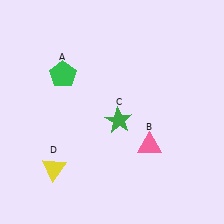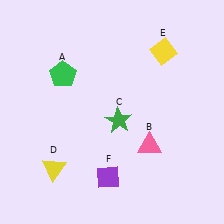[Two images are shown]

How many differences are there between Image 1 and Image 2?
There are 2 differences between the two images.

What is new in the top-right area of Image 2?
A yellow diamond (E) was added in the top-right area of Image 2.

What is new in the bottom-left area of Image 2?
A purple diamond (F) was added in the bottom-left area of Image 2.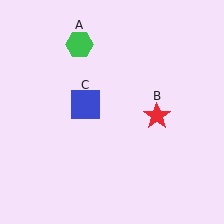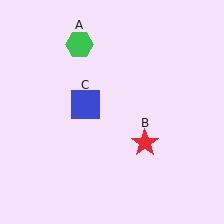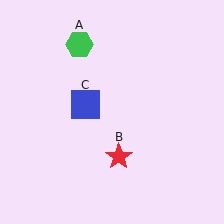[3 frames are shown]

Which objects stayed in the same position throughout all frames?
Green hexagon (object A) and blue square (object C) remained stationary.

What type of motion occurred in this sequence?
The red star (object B) rotated clockwise around the center of the scene.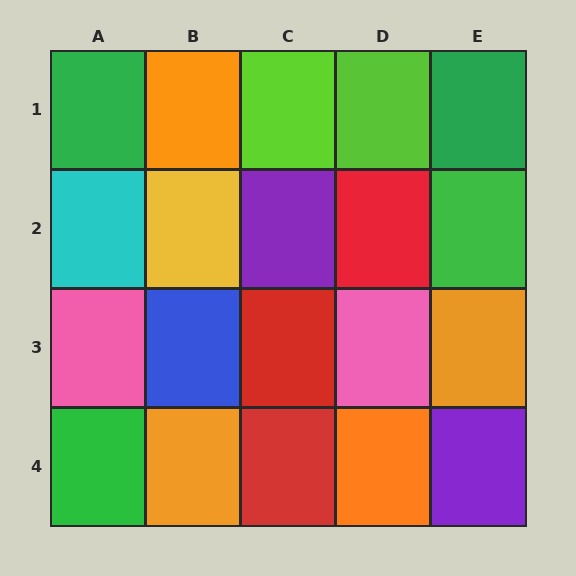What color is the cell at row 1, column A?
Green.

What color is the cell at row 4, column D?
Orange.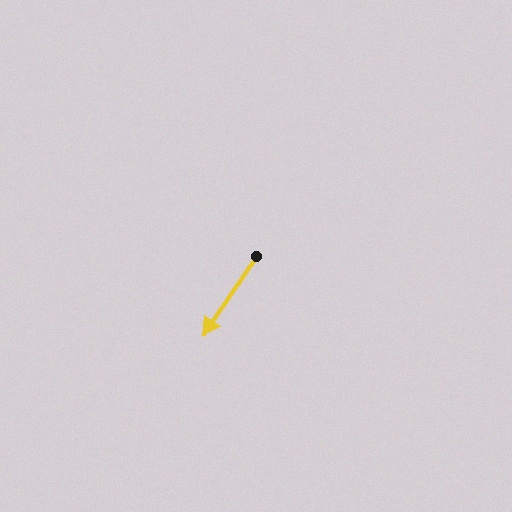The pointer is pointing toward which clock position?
Roughly 7 o'clock.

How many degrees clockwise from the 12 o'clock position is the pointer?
Approximately 214 degrees.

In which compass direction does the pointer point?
Southwest.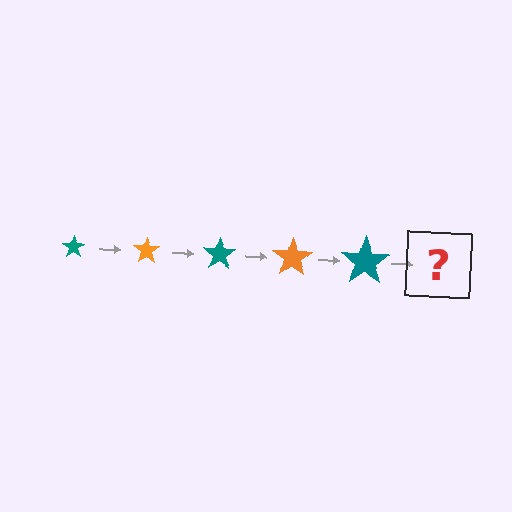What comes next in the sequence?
The next element should be an orange star, larger than the previous one.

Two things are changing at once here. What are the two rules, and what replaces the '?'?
The two rules are that the star grows larger each step and the color cycles through teal and orange. The '?' should be an orange star, larger than the previous one.